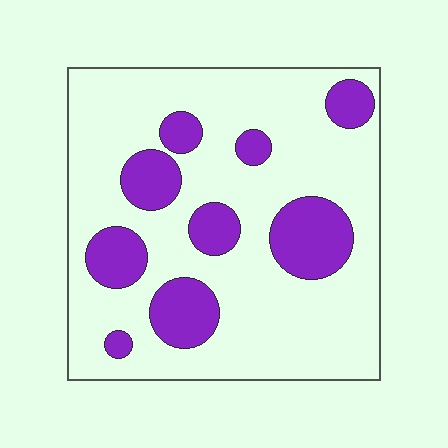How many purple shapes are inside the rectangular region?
9.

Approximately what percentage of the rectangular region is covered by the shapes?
Approximately 25%.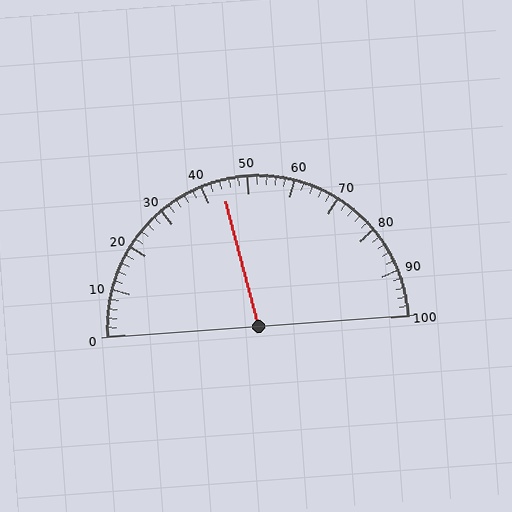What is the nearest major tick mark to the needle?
The nearest major tick mark is 40.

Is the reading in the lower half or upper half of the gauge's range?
The reading is in the lower half of the range (0 to 100).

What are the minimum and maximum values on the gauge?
The gauge ranges from 0 to 100.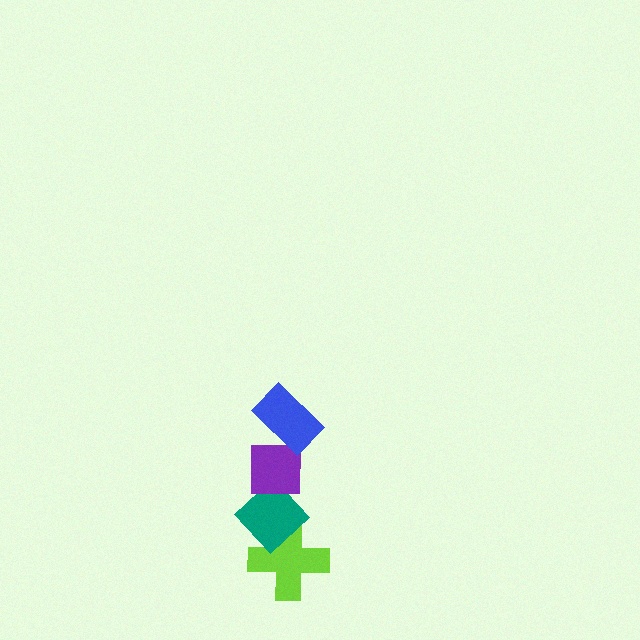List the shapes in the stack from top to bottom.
From top to bottom: the blue rectangle, the purple square, the teal diamond, the lime cross.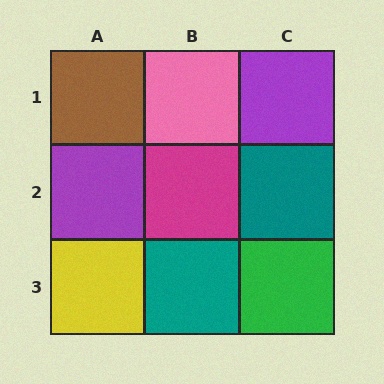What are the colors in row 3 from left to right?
Yellow, teal, green.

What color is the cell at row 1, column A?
Brown.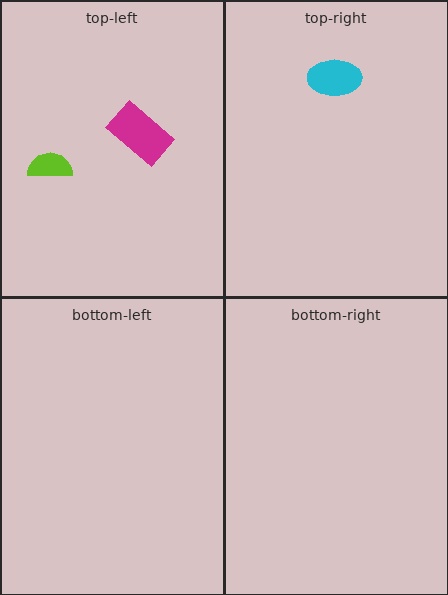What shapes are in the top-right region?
The cyan ellipse.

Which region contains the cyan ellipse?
The top-right region.